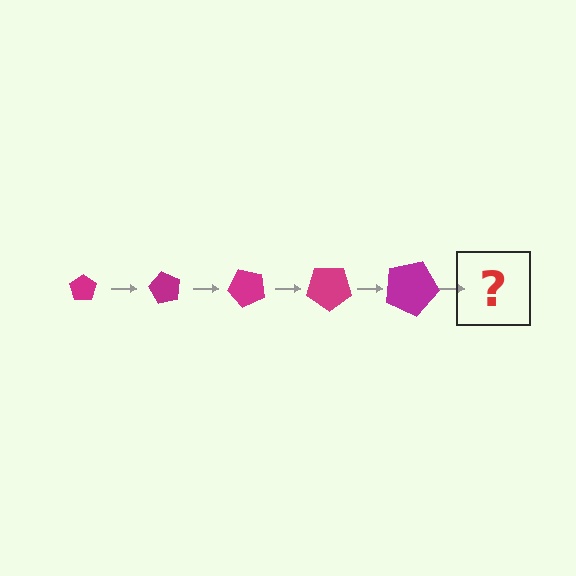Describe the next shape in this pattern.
It should be a pentagon, larger than the previous one and rotated 300 degrees from the start.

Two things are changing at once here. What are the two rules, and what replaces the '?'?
The two rules are that the pentagon grows larger each step and it rotates 60 degrees each step. The '?' should be a pentagon, larger than the previous one and rotated 300 degrees from the start.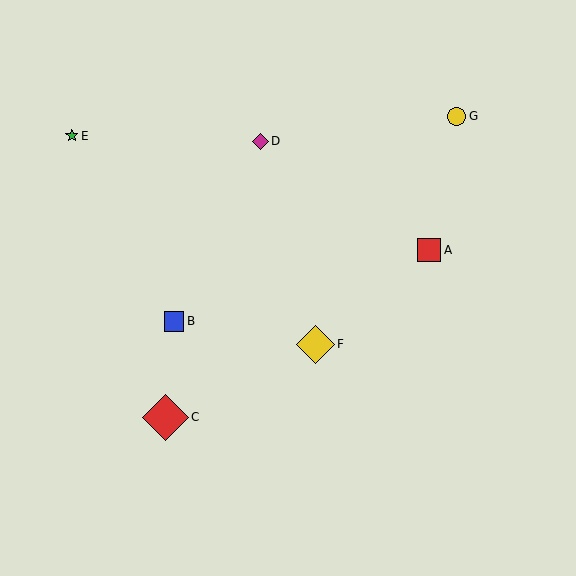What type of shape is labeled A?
Shape A is a red square.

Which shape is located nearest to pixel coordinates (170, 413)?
The red diamond (labeled C) at (165, 417) is nearest to that location.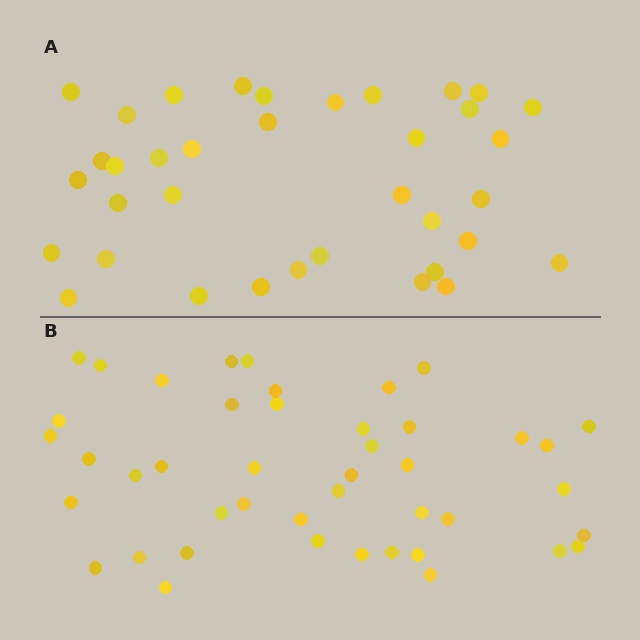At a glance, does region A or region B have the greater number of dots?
Region B (the bottom region) has more dots.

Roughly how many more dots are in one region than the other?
Region B has roughly 8 or so more dots than region A.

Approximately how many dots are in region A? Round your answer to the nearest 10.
About 40 dots. (The exact count is 36, which rounds to 40.)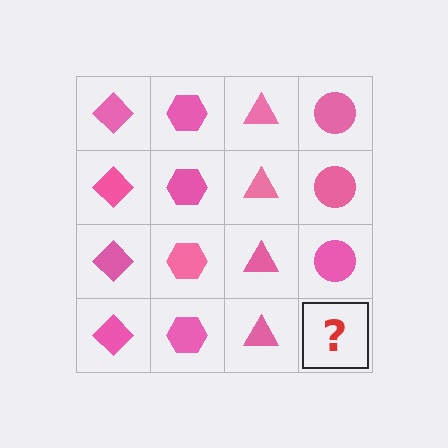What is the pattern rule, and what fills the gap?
The rule is that each column has a consistent shape. The gap should be filled with a pink circle.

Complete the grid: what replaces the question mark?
The question mark should be replaced with a pink circle.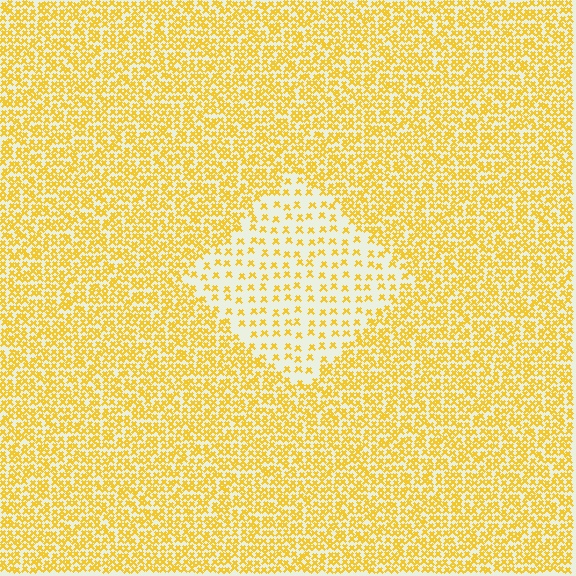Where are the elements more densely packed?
The elements are more densely packed outside the diamond boundary.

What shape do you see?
I see a diamond.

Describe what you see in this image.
The image contains small yellow elements arranged at two different densities. A diamond-shaped region is visible where the elements are less densely packed than the surrounding area.